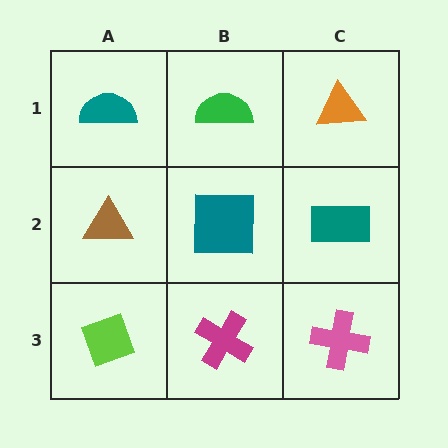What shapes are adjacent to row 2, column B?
A green semicircle (row 1, column B), a magenta cross (row 3, column B), a brown triangle (row 2, column A), a teal rectangle (row 2, column C).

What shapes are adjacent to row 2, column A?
A teal semicircle (row 1, column A), a lime diamond (row 3, column A), a teal square (row 2, column B).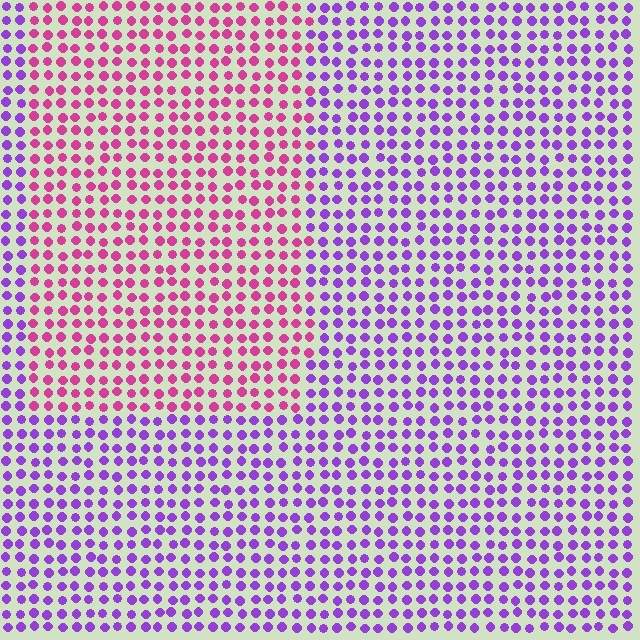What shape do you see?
I see a rectangle.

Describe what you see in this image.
The image is filled with small purple elements in a uniform arrangement. A rectangle-shaped region is visible where the elements are tinted to a slightly different hue, forming a subtle color boundary.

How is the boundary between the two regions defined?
The boundary is defined purely by a slight shift in hue (about 49 degrees). Spacing, size, and orientation are identical on both sides.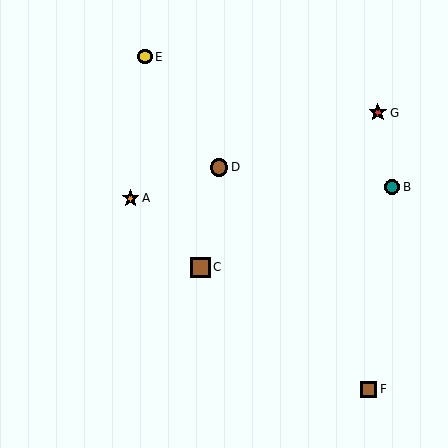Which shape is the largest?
The brown square (labeled C) is the largest.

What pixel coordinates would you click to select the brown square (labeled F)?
Click at (369, 389) to select the brown square F.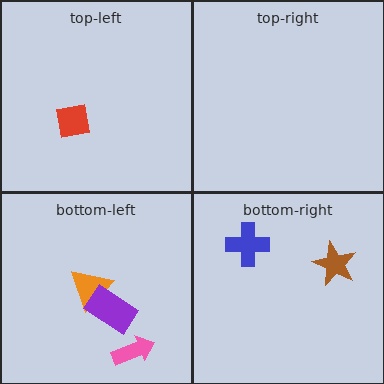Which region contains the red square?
The top-left region.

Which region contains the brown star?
The bottom-right region.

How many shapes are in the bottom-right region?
2.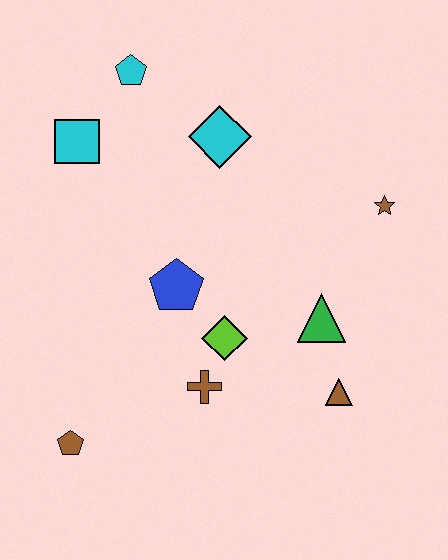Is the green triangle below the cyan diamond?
Yes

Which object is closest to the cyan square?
The cyan pentagon is closest to the cyan square.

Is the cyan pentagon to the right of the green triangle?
No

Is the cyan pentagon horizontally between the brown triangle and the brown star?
No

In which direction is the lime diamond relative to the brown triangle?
The lime diamond is to the left of the brown triangle.